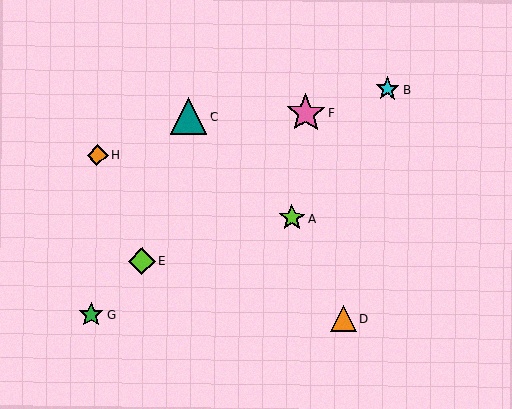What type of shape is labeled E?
Shape E is a lime diamond.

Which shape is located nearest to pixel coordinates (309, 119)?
The pink star (labeled F) at (306, 113) is nearest to that location.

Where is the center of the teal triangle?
The center of the teal triangle is at (188, 116).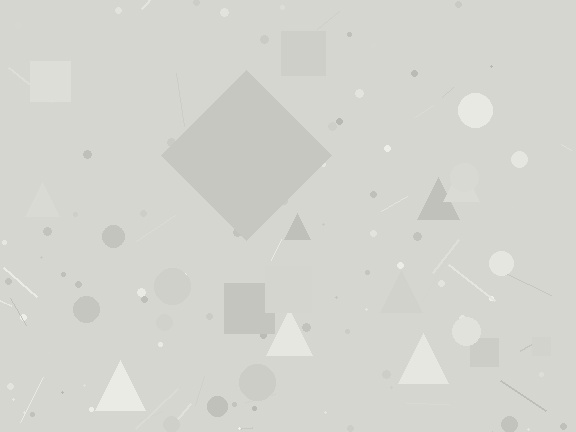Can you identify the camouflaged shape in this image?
The camouflaged shape is a diamond.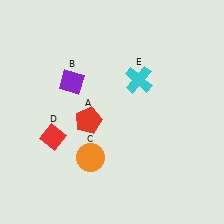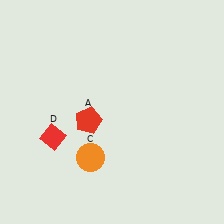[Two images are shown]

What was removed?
The purple diamond (B), the cyan cross (E) were removed in Image 2.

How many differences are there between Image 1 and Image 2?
There are 2 differences between the two images.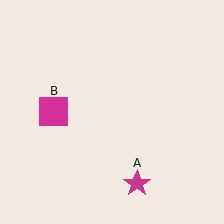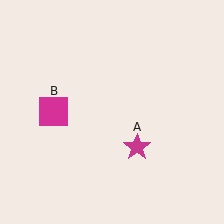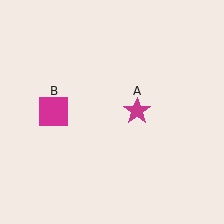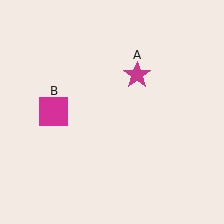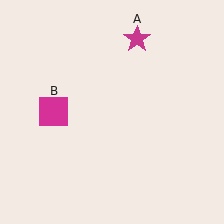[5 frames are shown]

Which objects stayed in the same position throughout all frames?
Magenta square (object B) remained stationary.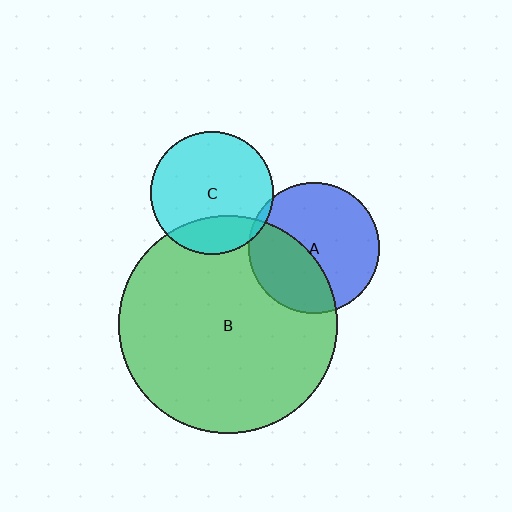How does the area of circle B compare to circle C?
Approximately 3.1 times.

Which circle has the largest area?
Circle B (green).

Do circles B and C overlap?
Yes.